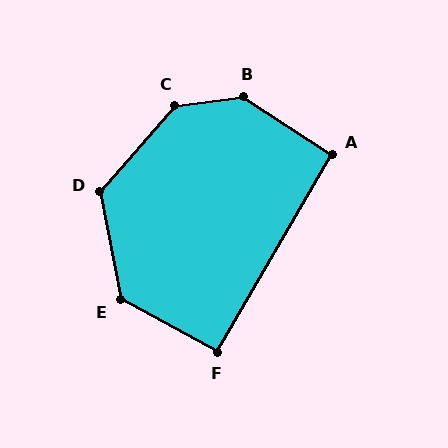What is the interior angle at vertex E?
Approximately 129 degrees (obtuse).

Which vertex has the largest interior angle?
B, at approximately 140 degrees.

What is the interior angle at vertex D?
Approximately 128 degrees (obtuse).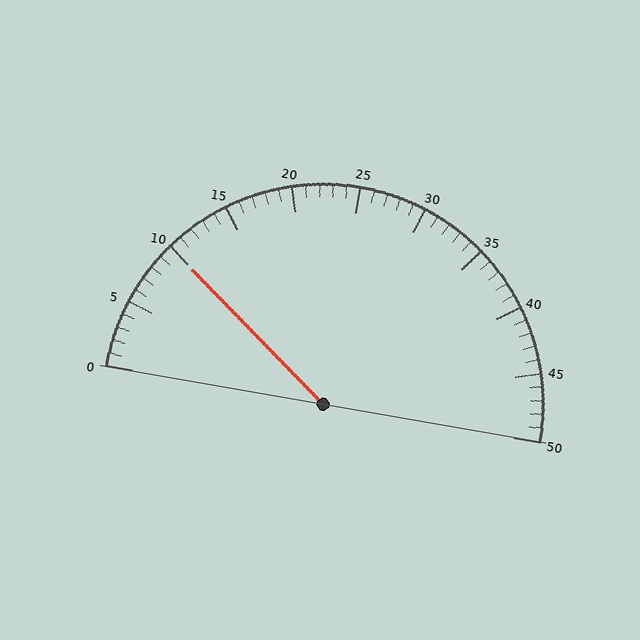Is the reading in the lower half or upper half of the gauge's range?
The reading is in the lower half of the range (0 to 50).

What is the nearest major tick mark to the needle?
The nearest major tick mark is 10.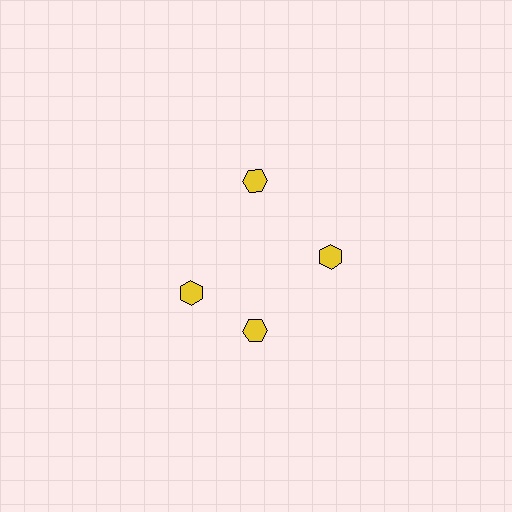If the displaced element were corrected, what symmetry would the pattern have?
It would have 4-fold rotational symmetry — the pattern would map onto itself every 90 degrees.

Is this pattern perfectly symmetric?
No. The 4 yellow hexagons are arranged in a ring, but one element near the 9 o'clock position is rotated out of alignment along the ring, breaking the 4-fold rotational symmetry.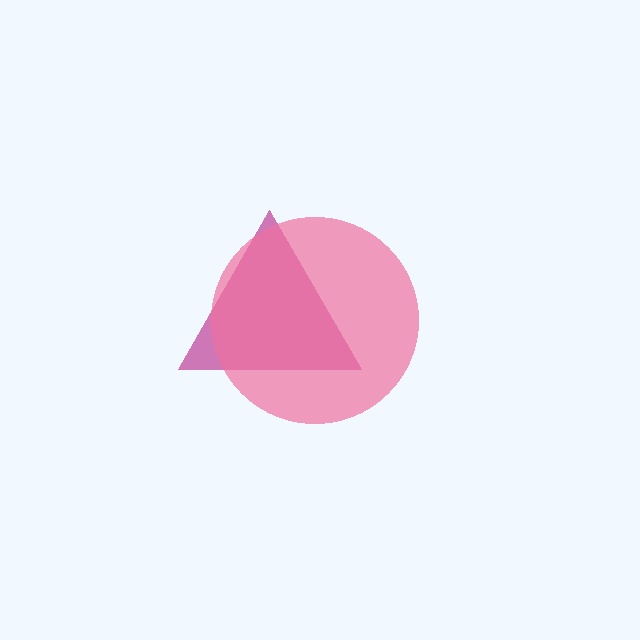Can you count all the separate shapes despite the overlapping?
Yes, there are 2 separate shapes.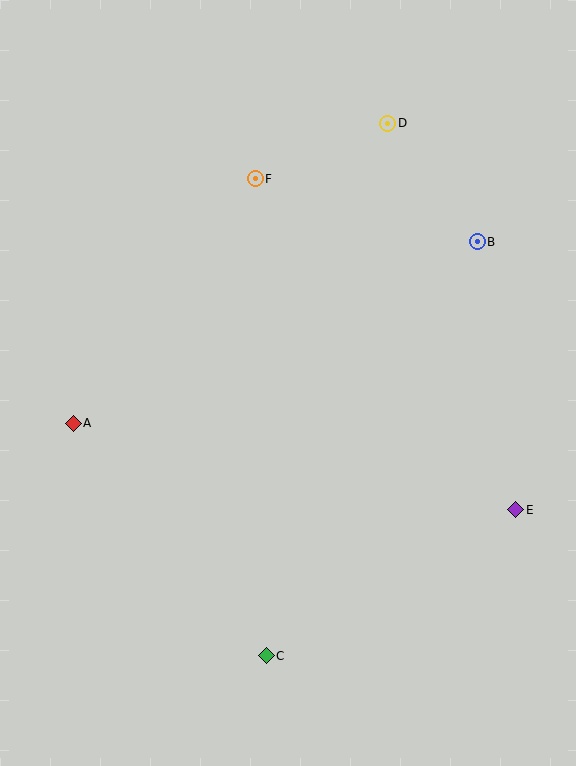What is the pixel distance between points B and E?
The distance between B and E is 270 pixels.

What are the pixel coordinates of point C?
Point C is at (266, 656).